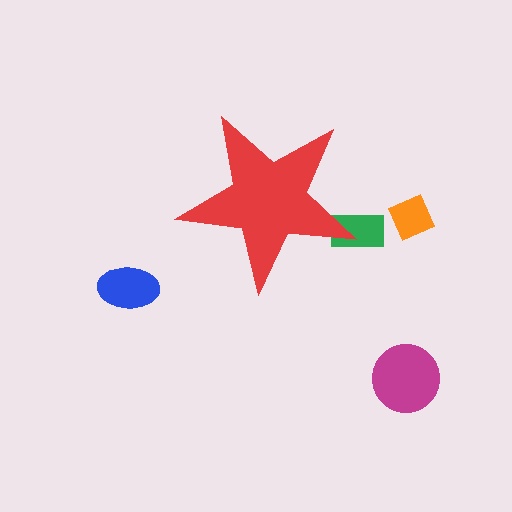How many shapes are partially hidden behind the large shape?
1 shape is partially hidden.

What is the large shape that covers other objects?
A red star.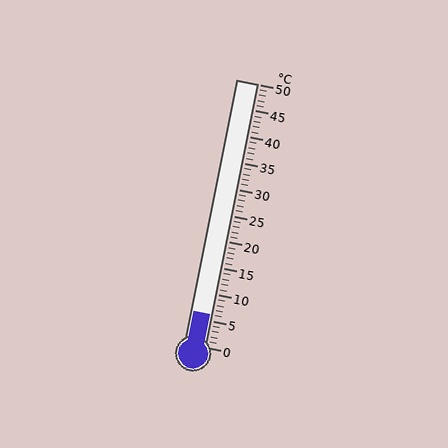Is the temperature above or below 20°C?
The temperature is below 20°C.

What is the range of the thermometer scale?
The thermometer scale ranges from 0°C to 50°C.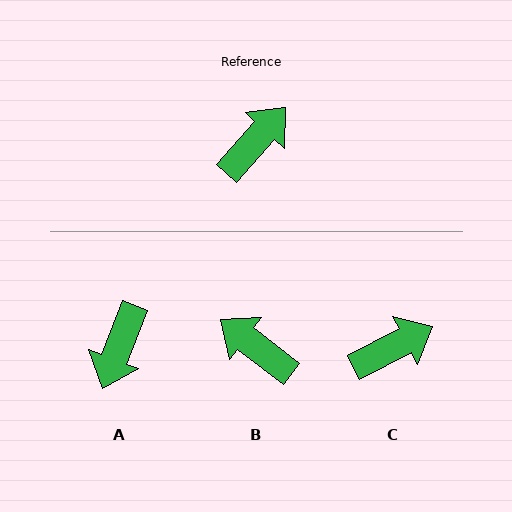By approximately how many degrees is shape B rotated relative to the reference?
Approximately 94 degrees counter-clockwise.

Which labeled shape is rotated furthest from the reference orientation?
A, about 160 degrees away.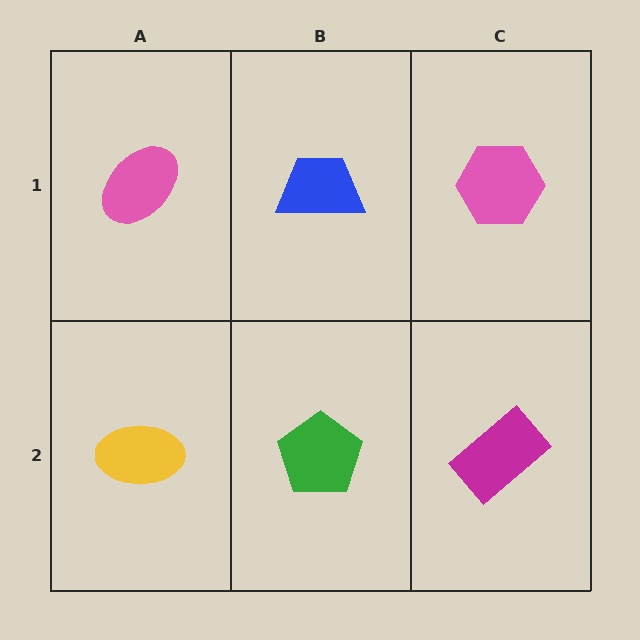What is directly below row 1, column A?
A yellow ellipse.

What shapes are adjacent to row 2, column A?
A pink ellipse (row 1, column A), a green pentagon (row 2, column B).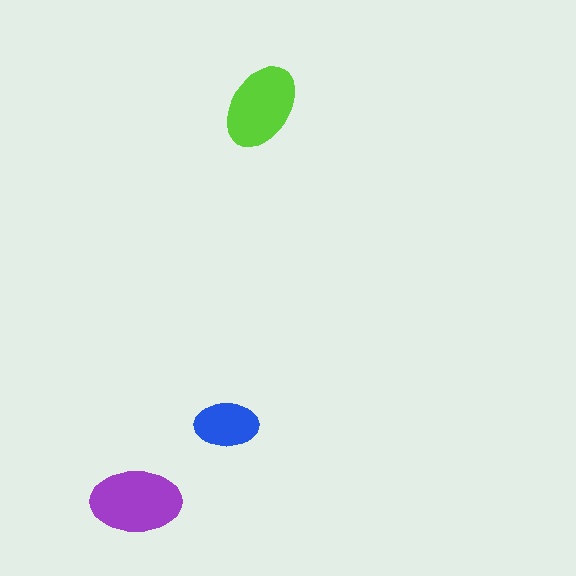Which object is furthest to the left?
The purple ellipse is leftmost.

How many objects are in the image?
There are 3 objects in the image.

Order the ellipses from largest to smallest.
the purple one, the lime one, the blue one.